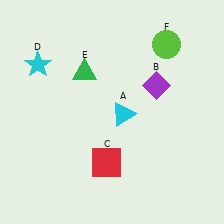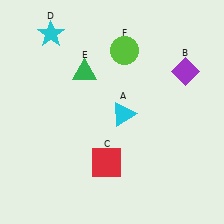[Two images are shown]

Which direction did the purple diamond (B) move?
The purple diamond (B) moved right.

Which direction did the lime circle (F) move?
The lime circle (F) moved left.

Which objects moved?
The objects that moved are: the purple diamond (B), the cyan star (D), the lime circle (F).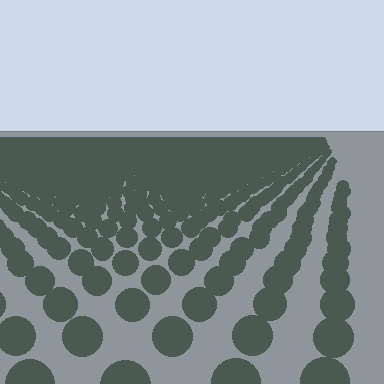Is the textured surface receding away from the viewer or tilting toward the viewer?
The surface is receding away from the viewer. Texture elements get smaller and denser toward the top.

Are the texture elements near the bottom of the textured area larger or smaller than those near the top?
Larger. Near the bottom, elements are closer to the viewer and appear at a bigger on-screen size.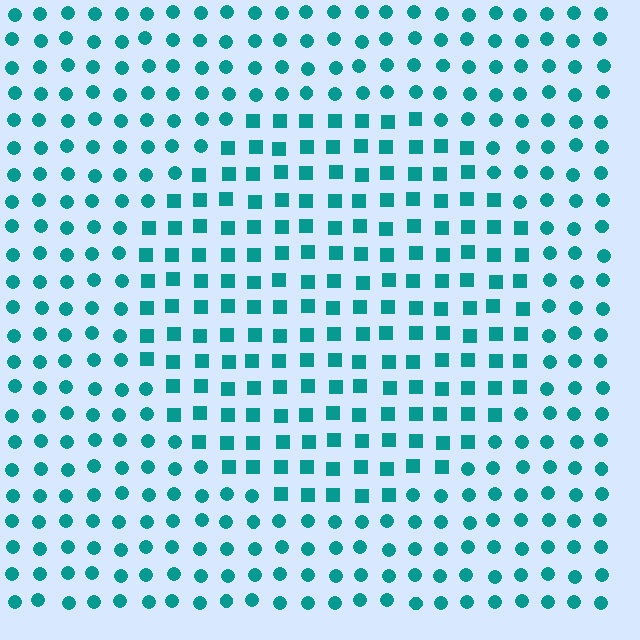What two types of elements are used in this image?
The image uses squares inside the circle region and circles outside it.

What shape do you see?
I see a circle.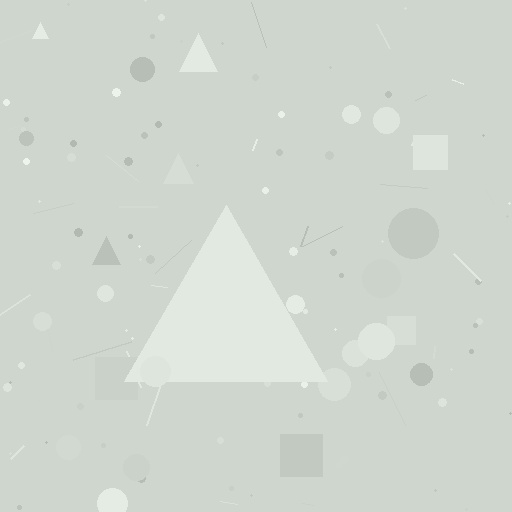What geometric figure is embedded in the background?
A triangle is embedded in the background.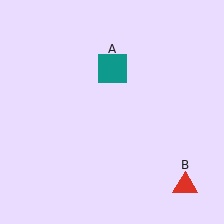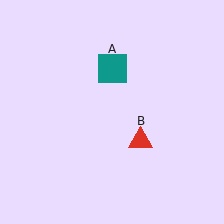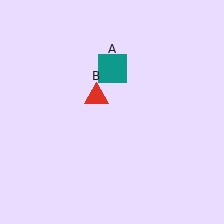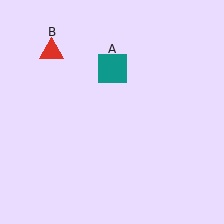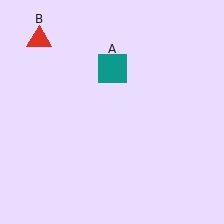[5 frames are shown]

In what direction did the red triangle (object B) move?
The red triangle (object B) moved up and to the left.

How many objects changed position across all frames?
1 object changed position: red triangle (object B).